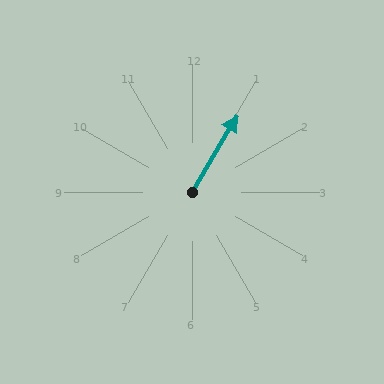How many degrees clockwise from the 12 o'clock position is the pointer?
Approximately 31 degrees.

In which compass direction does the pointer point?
Northeast.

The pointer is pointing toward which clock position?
Roughly 1 o'clock.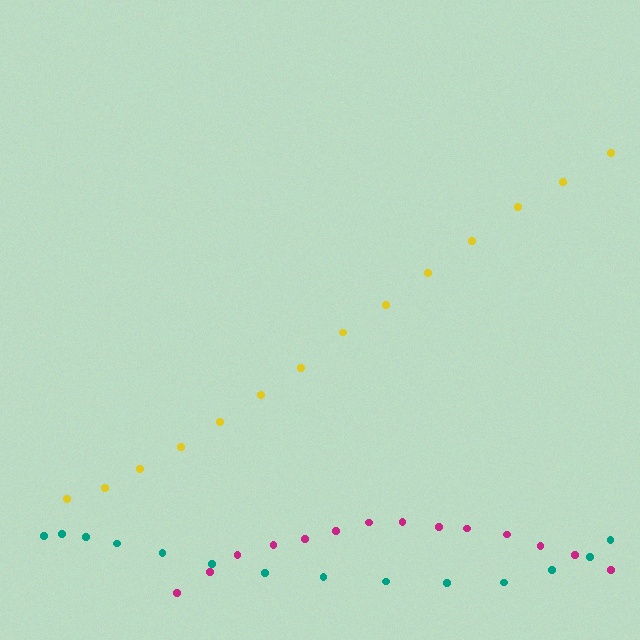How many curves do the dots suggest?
There are 3 distinct paths.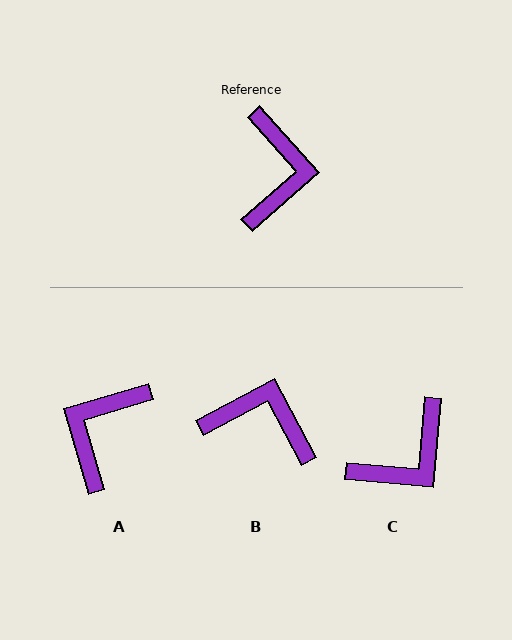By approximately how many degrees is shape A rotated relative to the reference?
Approximately 155 degrees counter-clockwise.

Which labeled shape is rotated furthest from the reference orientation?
A, about 155 degrees away.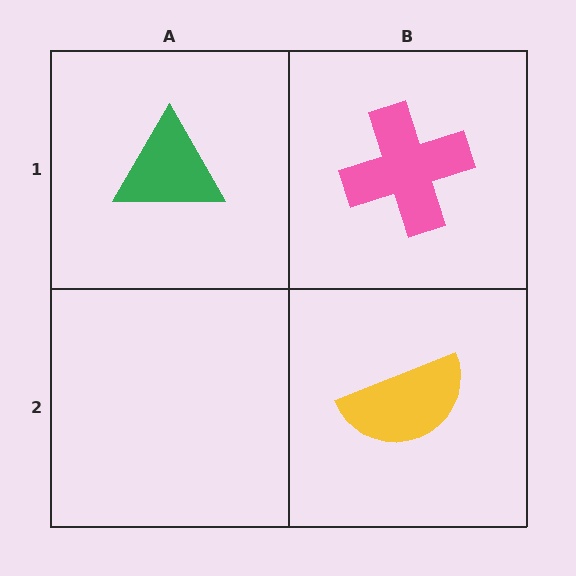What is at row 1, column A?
A green triangle.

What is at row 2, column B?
A yellow semicircle.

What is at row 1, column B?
A pink cross.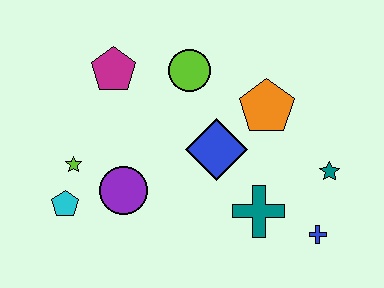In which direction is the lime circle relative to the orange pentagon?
The lime circle is to the left of the orange pentagon.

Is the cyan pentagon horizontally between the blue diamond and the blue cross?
No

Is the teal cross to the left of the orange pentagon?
Yes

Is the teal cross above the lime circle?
No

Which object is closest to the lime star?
The cyan pentagon is closest to the lime star.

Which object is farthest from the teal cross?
The magenta pentagon is farthest from the teal cross.